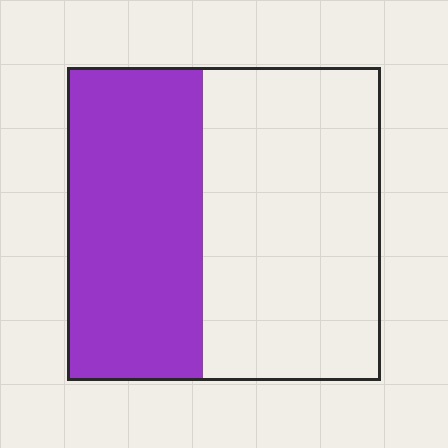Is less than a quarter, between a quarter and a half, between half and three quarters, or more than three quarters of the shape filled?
Between a quarter and a half.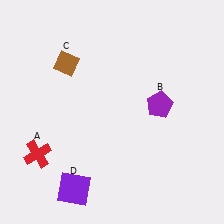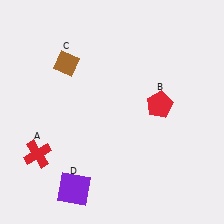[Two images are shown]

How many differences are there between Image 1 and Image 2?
There is 1 difference between the two images.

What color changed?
The pentagon (B) changed from purple in Image 1 to red in Image 2.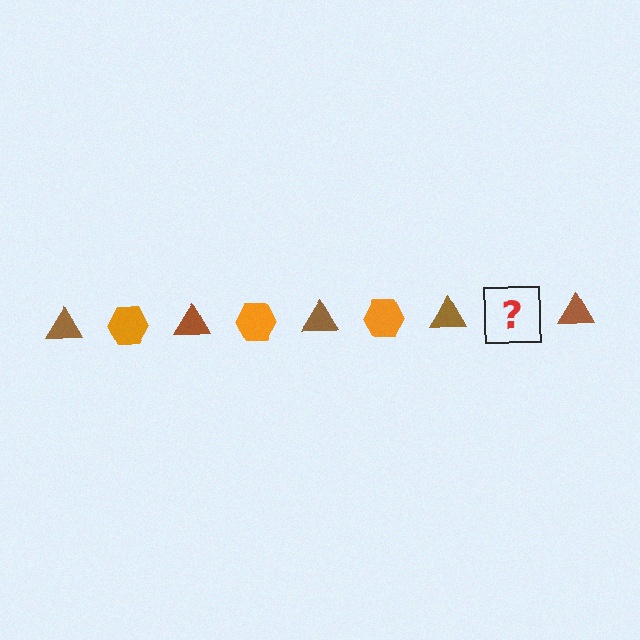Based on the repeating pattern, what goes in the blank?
The blank should be an orange hexagon.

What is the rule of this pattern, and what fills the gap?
The rule is that the pattern alternates between brown triangle and orange hexagon. The gap should be filled with an orange hexagon.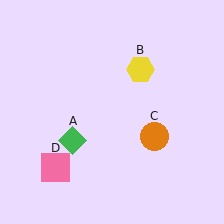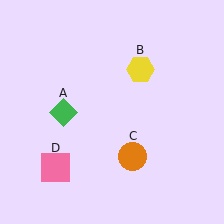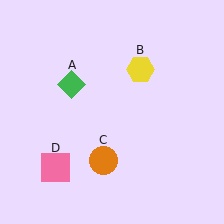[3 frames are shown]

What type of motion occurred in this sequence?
The green diamond (object A), orange circle (object C) rotated clockwise around the center of the scene.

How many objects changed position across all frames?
2 objects changed position: green diamond (object A), orange circle (object C).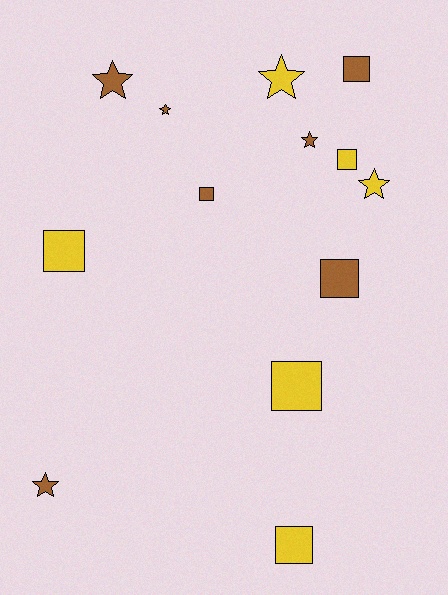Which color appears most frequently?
Brown, with 7 objects.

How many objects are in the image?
There are 13 objects.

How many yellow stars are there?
There are 2 yellow stars.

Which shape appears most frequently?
Square, with 7 objects.